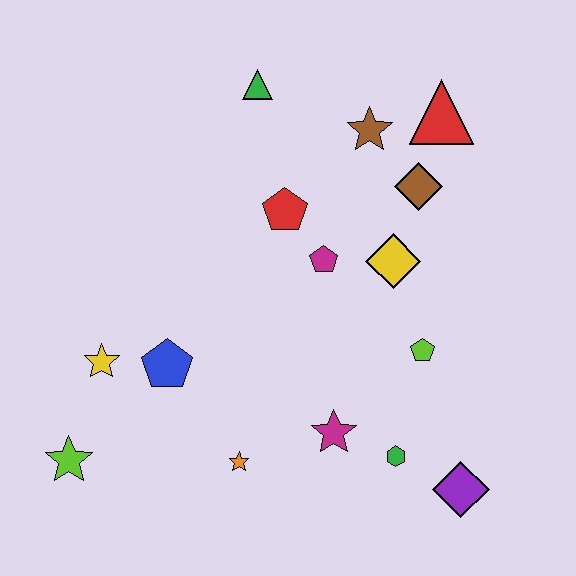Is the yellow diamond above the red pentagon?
No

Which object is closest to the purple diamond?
The green hexagon is closest to the purple diamond.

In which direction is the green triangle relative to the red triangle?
The green triangle is to the left of the red triangle.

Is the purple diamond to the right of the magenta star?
Yes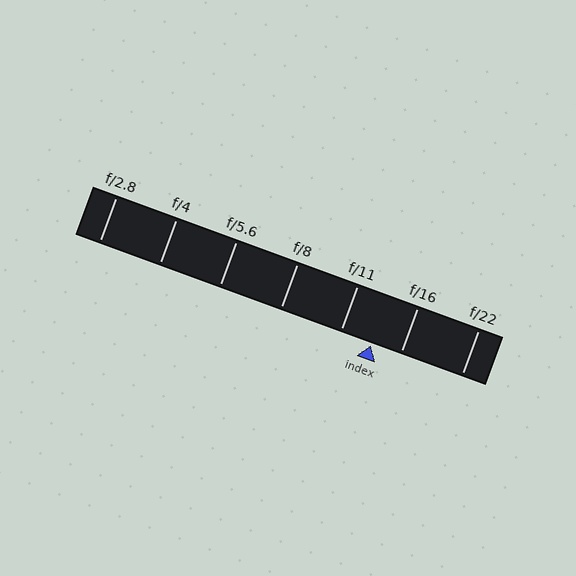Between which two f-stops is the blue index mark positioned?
The index mark is between f/11 and f/16.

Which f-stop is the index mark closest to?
The index mark is closest to f/16.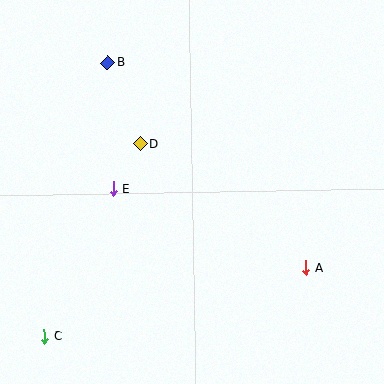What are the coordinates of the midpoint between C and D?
The midpoint between C and D is at (92, 240).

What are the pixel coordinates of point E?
Point E is at (113, 189).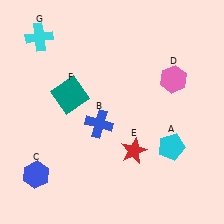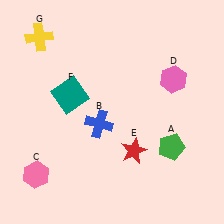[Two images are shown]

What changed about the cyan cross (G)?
In Image 1, G is cyan. In Image 2, it changed to yellow.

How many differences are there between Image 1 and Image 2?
There are 3 differences between the two images.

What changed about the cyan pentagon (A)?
In Image 1, A is cyan. In Image 2, it changed to green.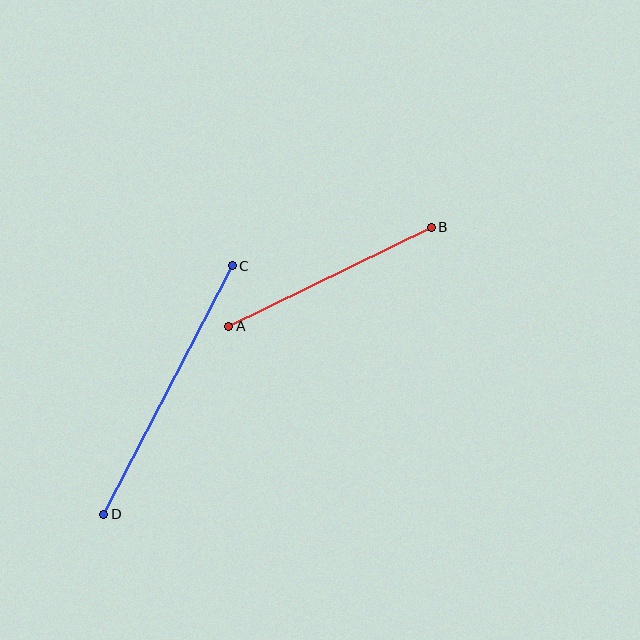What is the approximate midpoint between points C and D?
The midpoint is at approximately (168, 390) pixels.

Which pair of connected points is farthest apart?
Points C and D are farthest apart.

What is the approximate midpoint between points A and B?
The midpoint is at approximately (330, 277) pixels.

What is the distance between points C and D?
The distance is approximately 280 pixels.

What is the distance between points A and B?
The distance is approximately 225 pixels.